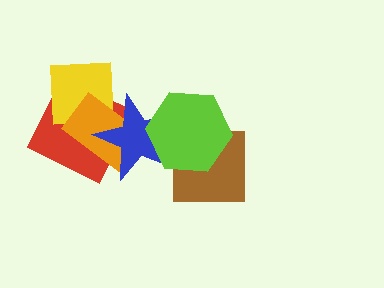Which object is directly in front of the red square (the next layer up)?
The yellow square is directly in front of the red square.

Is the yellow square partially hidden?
Yes, it is partially covered by another shape.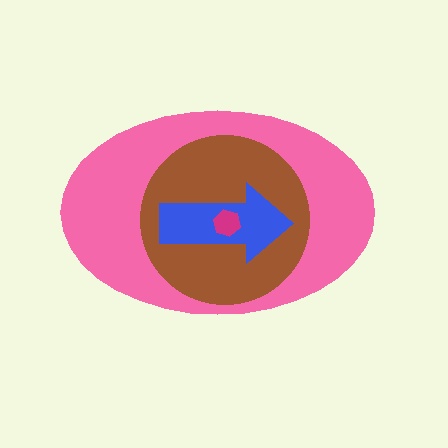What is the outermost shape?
The pink ellipse.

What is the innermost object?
The magenta hexagon.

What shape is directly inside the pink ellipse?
The brown circle.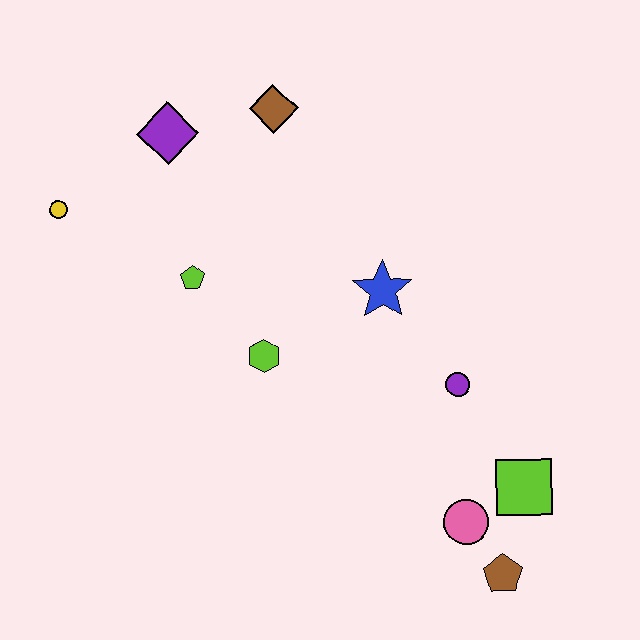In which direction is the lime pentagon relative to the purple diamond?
The lime pentagon is below the purple diamond.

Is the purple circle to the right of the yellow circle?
Yes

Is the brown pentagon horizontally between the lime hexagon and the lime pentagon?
No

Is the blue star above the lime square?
Yes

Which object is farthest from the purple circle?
The yellow circle is farthest from the purple circle.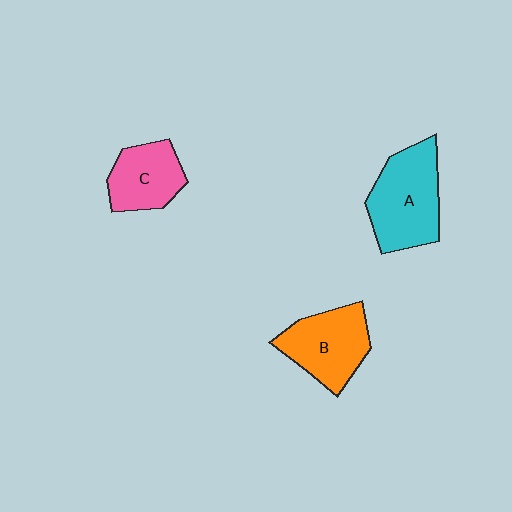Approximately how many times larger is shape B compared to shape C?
Approximately 1.2 times.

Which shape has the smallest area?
Shape C (pink).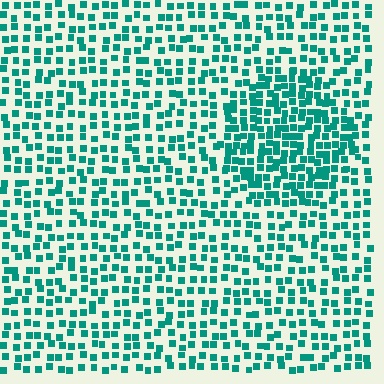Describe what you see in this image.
The image contains small teal elements arranged at two different densities. A circle-shaped region is visible where the elements are more densely packed than the surrounding area.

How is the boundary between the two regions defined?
The boundary is defined by a change in element density (approximately 1.8x ratio). All elements are the same color, size, and shape.